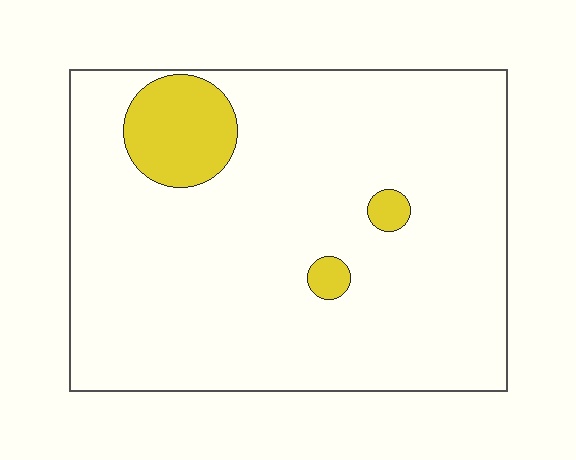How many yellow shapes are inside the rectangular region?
3.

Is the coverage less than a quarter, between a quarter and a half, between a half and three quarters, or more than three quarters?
Less than a quarter.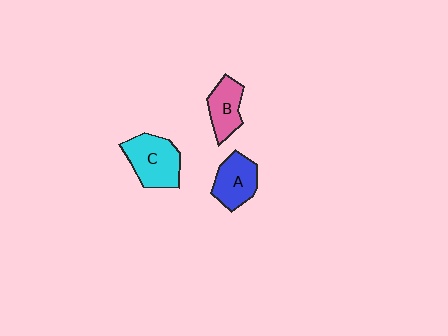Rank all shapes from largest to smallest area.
From largest to smallest: C (cyan), A (blue), B (pink).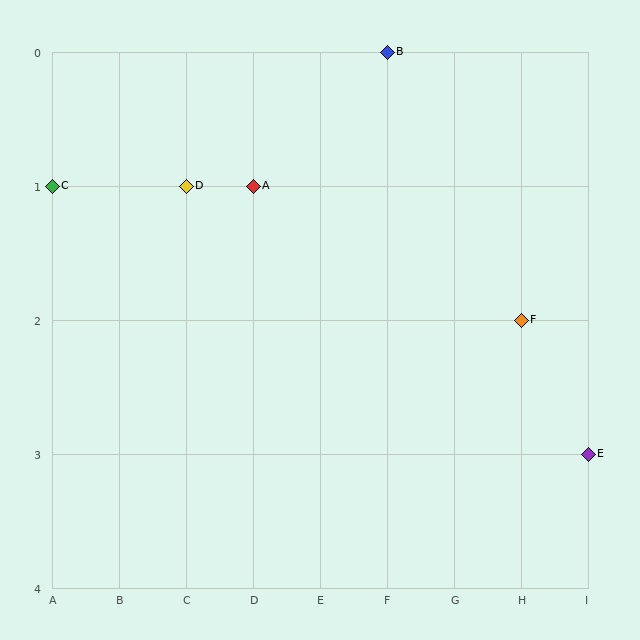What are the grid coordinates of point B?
Point B is at grid coordinates (F, 0).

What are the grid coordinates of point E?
Point E is at grid coordinates (I, 3).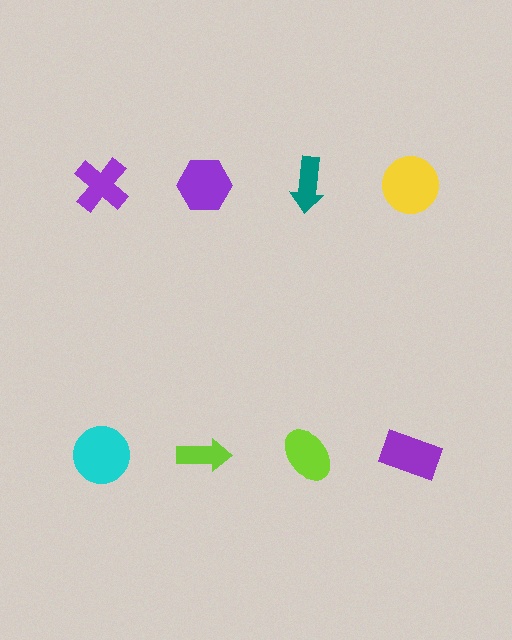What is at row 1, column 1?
A purple cross.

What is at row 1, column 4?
A yellow circle.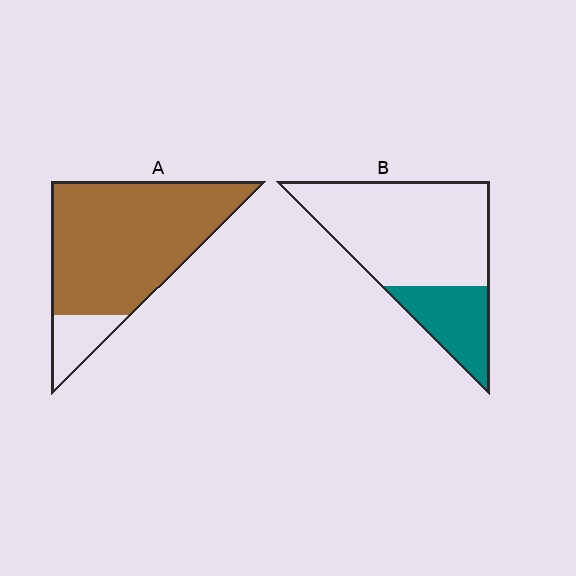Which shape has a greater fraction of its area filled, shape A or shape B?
Shape A.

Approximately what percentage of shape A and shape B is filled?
A is approximately 85% and B is approximately 25%.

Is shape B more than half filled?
No.